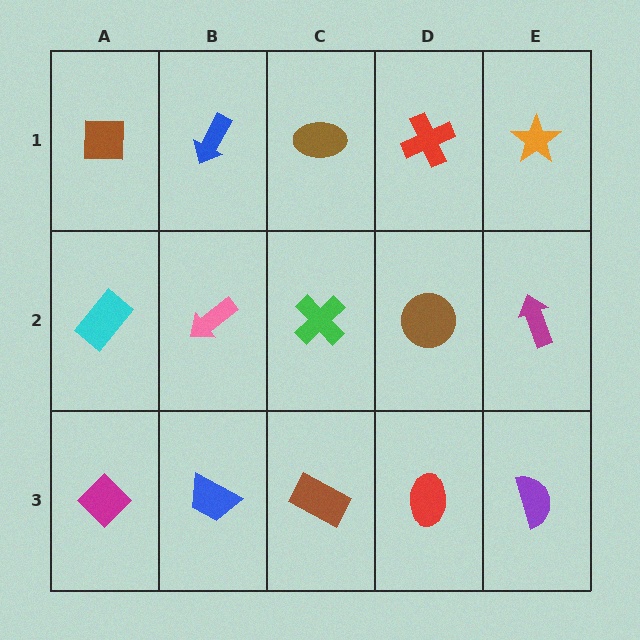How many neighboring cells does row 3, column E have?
2.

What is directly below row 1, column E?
A magenta arrow.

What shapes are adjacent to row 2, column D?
A red cross (row 1, column D), a red ellipse (row 3, column D), a green cross (row 2, column C), a magenta arrow (row 2, column E).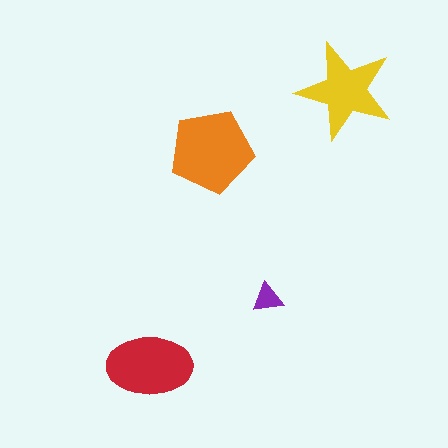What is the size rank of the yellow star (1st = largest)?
3rd.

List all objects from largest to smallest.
The orange pentagon, the red ellipse, the yellow star, the purple triangle.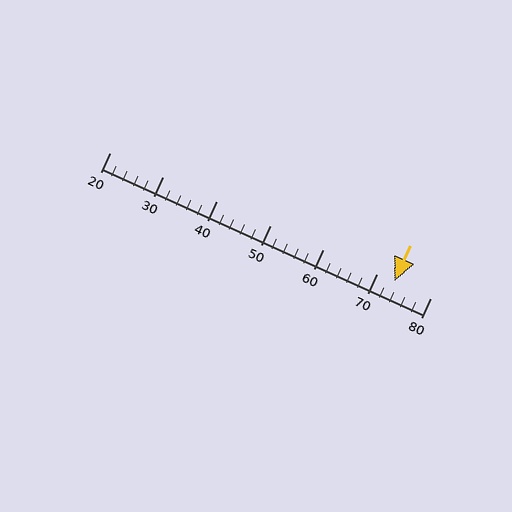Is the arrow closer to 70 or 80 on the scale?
The arrow is closer to 70.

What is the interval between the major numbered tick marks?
The major tick marks are spaced 10 units apart.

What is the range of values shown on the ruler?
The ruler shows values from 20 to 80.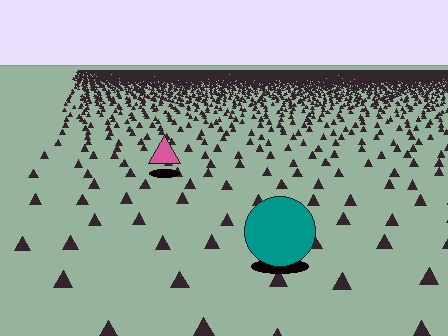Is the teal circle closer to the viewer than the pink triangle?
Yes. The teal circle is closer — you can tell from the texture gradient: the ground texture is coarser near it.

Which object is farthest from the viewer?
The pink triangle is farthest from the viewer. It appears smaller and the ground texture around it is denser.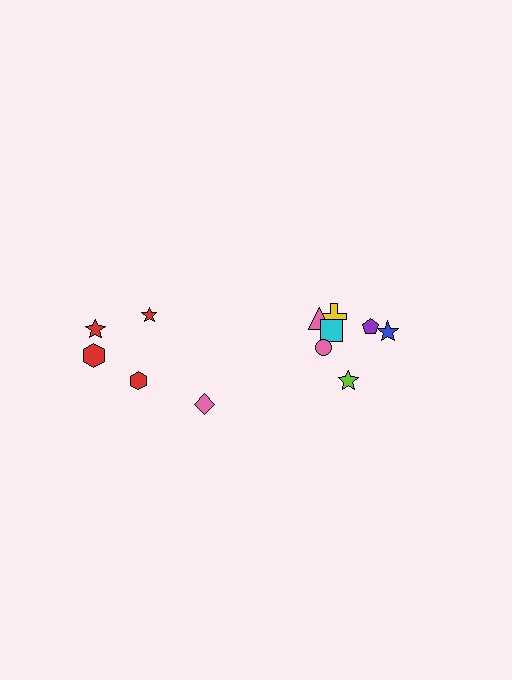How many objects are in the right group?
There are 7 objects.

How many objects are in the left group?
There are 5 objects.